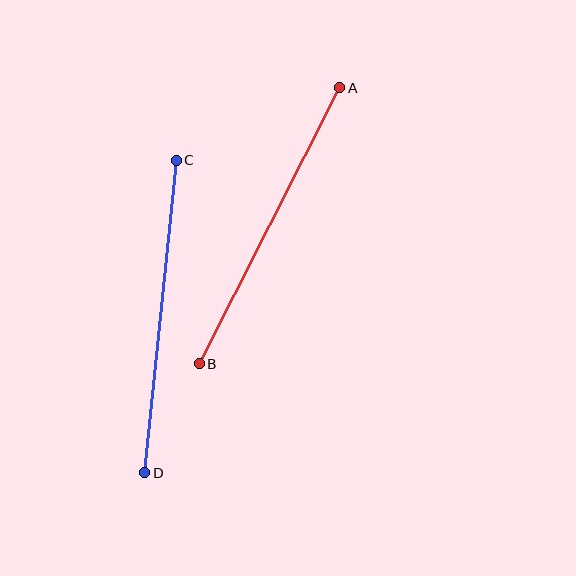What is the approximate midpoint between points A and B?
The midpoint is at approximately (270, 226) pixels.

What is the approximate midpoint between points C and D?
The midpoint is at approximately (161, 317) pixels.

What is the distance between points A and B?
The distance is approximately 310 pixels.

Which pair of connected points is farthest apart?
Points C and D are farthest apart.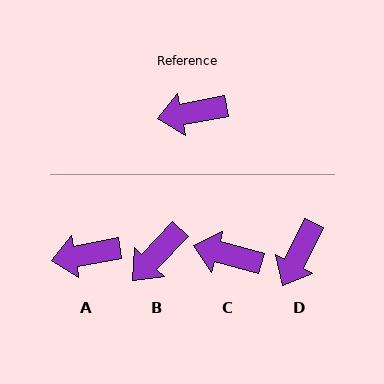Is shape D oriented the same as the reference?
No, it is off by about 53 degrees.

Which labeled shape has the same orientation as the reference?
A.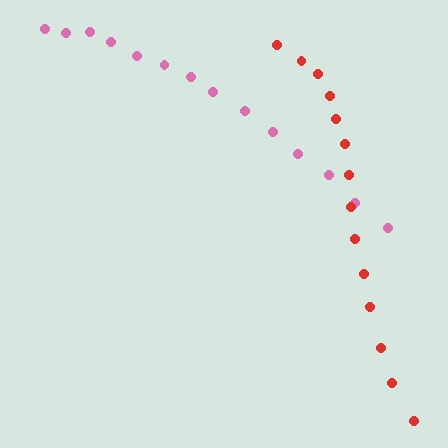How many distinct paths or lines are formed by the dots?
There are 2 distinct paths.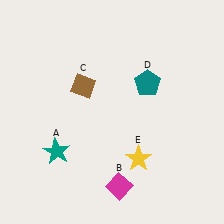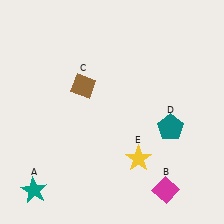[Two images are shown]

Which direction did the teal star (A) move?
The teal star (A) moved down.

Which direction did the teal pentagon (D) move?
The teal pentagon (D) moved down.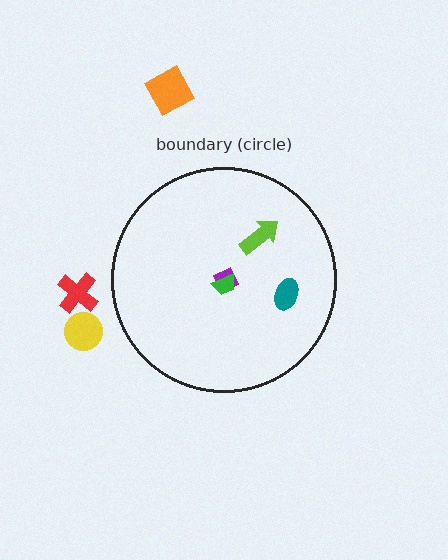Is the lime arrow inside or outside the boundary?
Inside.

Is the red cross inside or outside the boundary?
Outside.